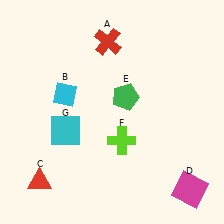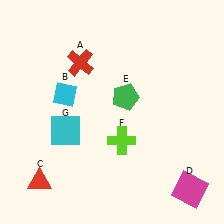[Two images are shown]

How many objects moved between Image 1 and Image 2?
1 object moved between the two images.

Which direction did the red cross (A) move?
The red cross (A) moved left.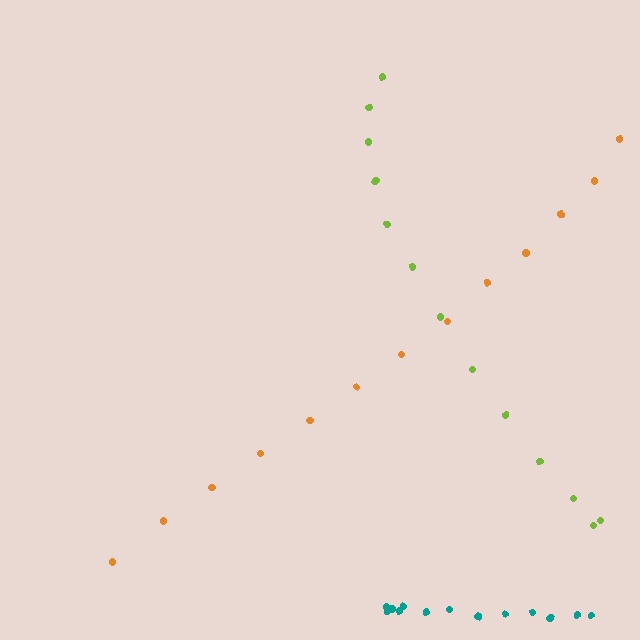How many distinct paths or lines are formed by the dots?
There are 3 distinct paths.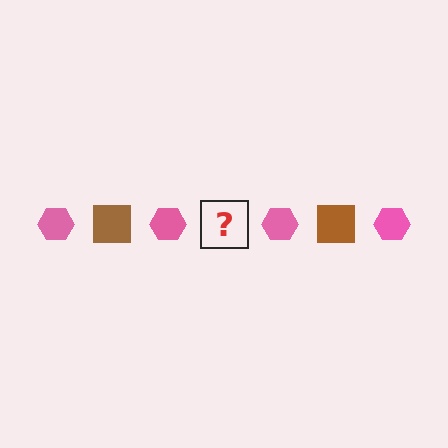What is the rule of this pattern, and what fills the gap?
The rule is that the pattern alternates between pink hexagon and brown square. The gap should be filled with a brown square.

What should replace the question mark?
The question mark should be replaced with a brown square.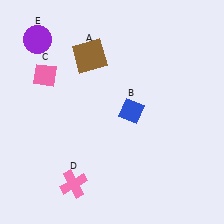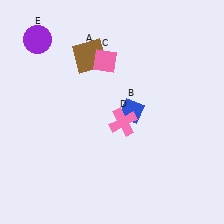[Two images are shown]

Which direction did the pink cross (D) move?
The pink cross (D) moved up.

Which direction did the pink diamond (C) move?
The pink diamond (C) moved right.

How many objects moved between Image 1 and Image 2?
2 objects moved between the two images.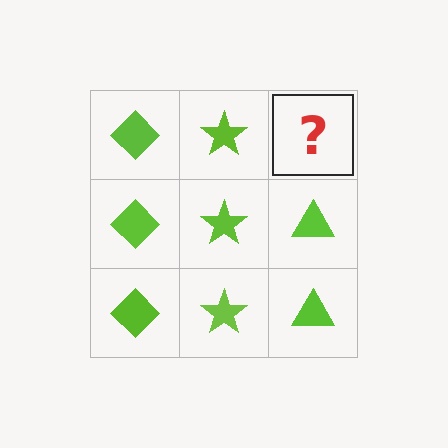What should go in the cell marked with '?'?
The missing cell should contain a lime triangle.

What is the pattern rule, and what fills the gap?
The rule is that each column has a consistent shape. The gap should be filled with a lime triangle.